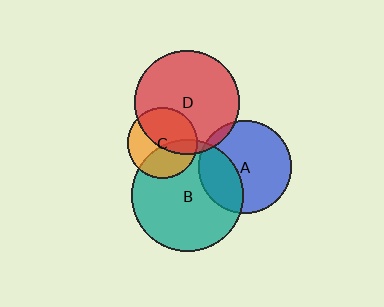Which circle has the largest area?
Circle B (teal).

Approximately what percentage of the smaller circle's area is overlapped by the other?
Approximately 50%.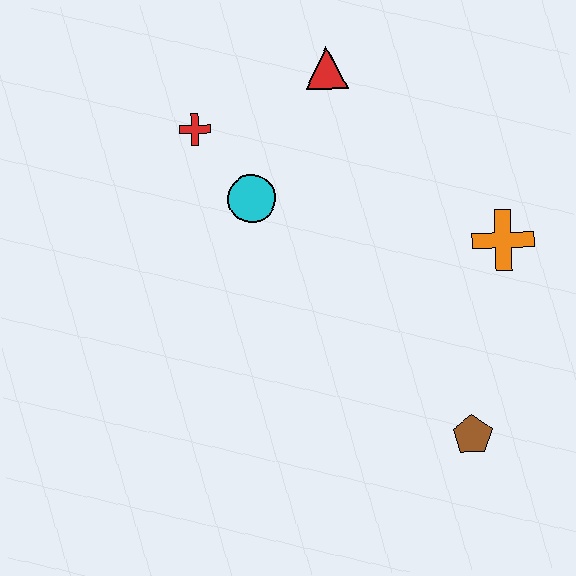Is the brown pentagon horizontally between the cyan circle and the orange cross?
Yes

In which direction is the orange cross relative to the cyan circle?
The orange cross is to the right of the cyan circle.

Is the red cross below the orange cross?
No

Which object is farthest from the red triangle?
The brown pentagon is farthest from the red triangle.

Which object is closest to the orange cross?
The brown pentagon is closest to the orange cross.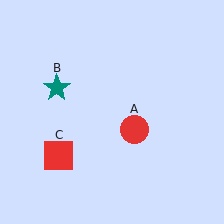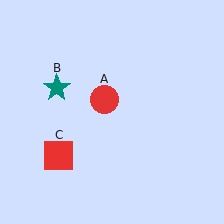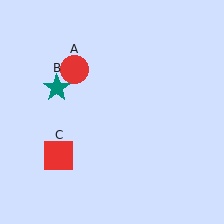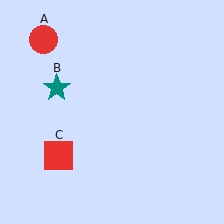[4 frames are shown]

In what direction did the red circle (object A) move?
The red circle (object A) moved up and to the left.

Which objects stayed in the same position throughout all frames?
Teal star (object B) and red square (object C) remained stationary.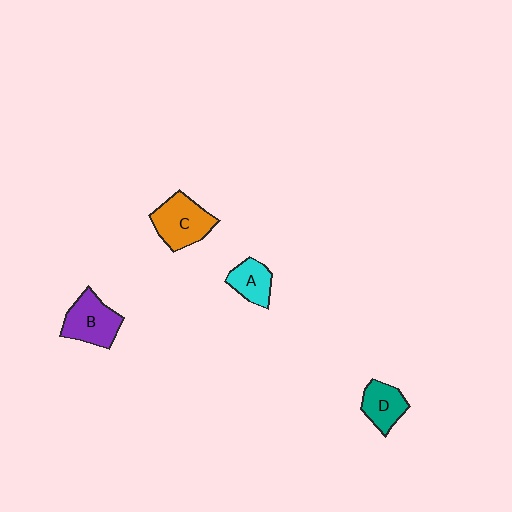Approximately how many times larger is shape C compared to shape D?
Approximately 1.4 times.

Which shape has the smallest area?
Shape A (cyan).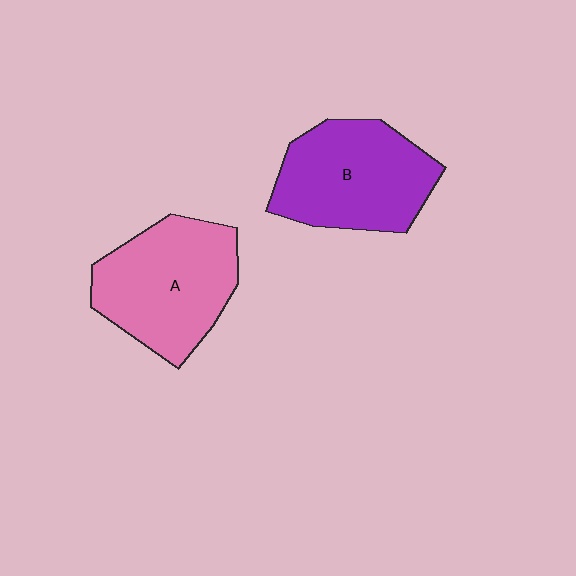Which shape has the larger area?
Shape A (pink).